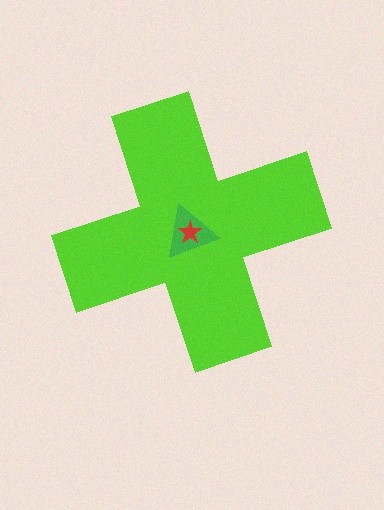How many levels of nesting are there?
3.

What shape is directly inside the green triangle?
The red star.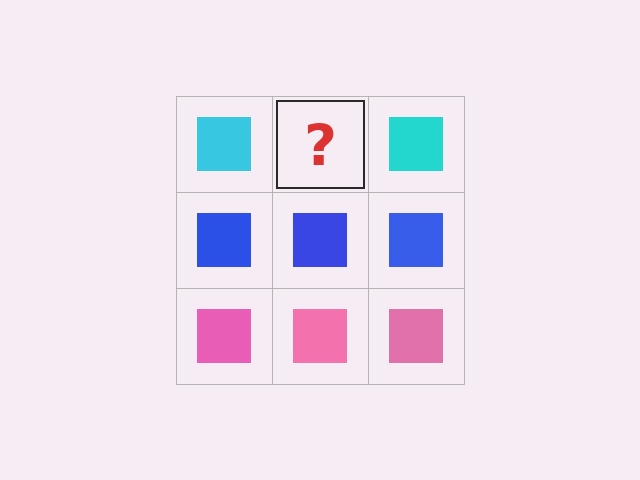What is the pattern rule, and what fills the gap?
The rule is that each row has a consistent color. The gap should be filled with a cyan square.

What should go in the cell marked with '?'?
The missing cell should contain a cyan square.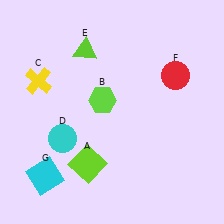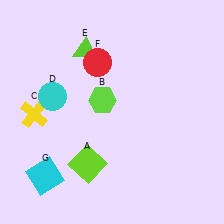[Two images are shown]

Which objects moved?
The objects that moved are: the yellow cross (C), the cyan circle (D), the red circle (F).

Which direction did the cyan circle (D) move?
The cyan circle (D) moved up.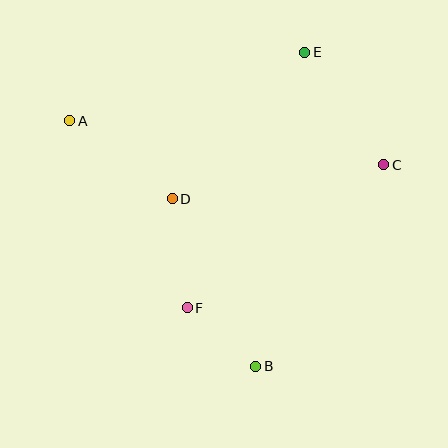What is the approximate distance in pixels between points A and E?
The distance between A and E is approximately 245 pixels.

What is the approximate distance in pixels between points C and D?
The distance between C and D is approximately 214 pixels.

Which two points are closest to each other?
Points B and F are closest to each other.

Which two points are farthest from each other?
Points B and E are farthest from each other.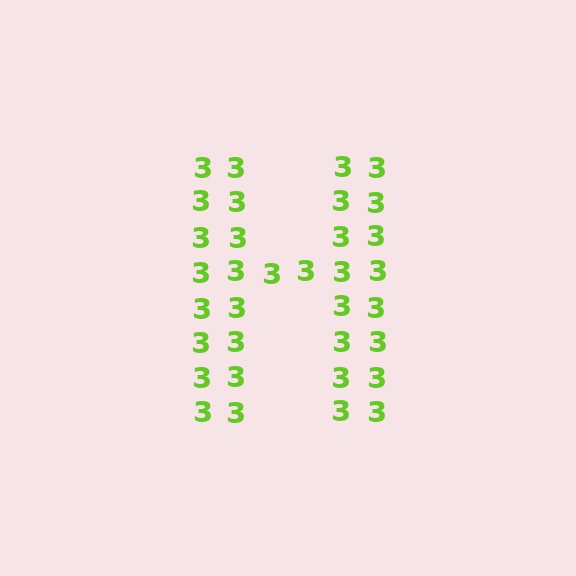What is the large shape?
The large shape is the letter H.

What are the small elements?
The small elements are digit 3's.